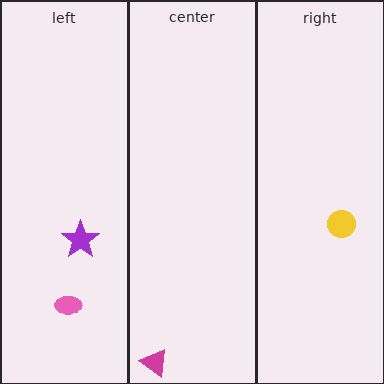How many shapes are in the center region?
1.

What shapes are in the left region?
The purple star, the pink ellipse.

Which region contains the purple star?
The left region.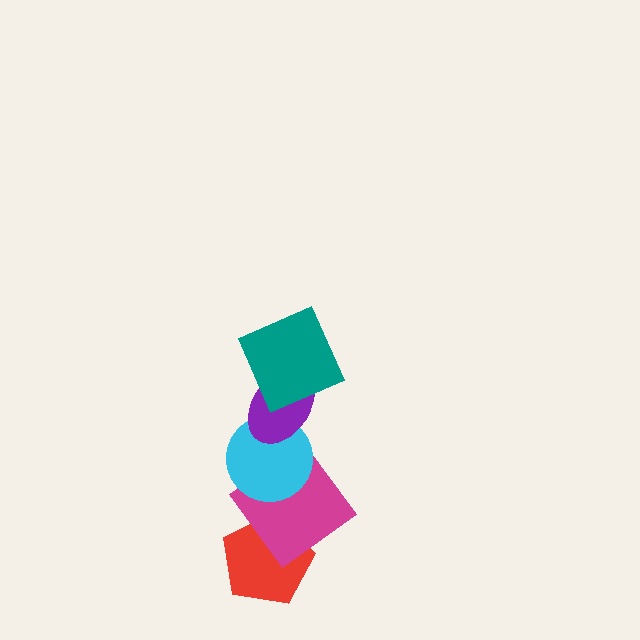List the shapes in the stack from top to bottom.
From top to bottom: the teal square, the purple ellipse, the cyan circle, the magenta diamond, the red pentagon.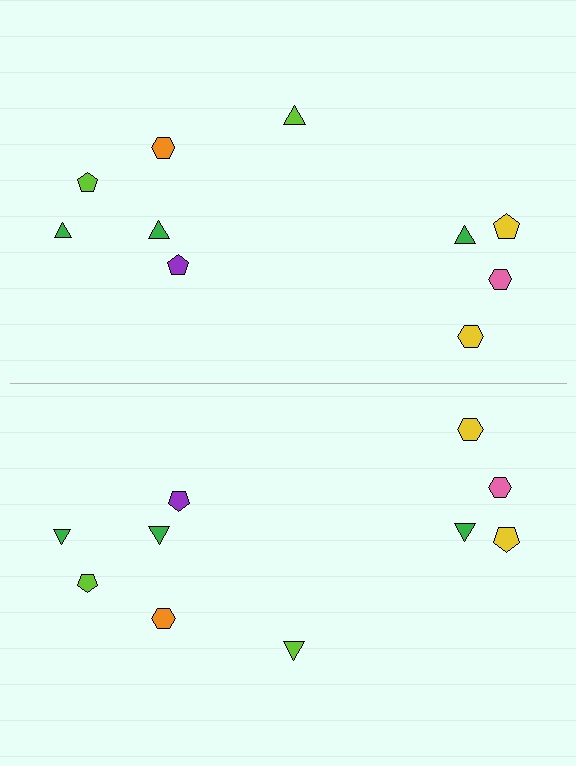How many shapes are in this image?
There are 20 shapes in this image.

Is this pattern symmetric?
Yes, this pattern has bilateral (reflection) symmetry.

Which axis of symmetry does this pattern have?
The pattern has a horizontal axis of symmetry running through the center of the image.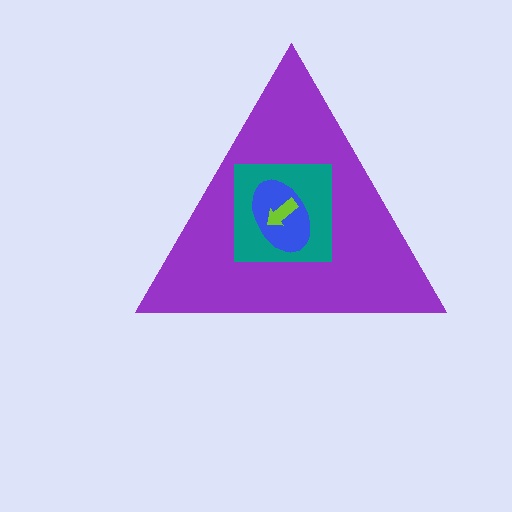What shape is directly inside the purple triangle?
The teal square.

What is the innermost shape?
The lime arrow.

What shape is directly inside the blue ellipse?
The lime arrow.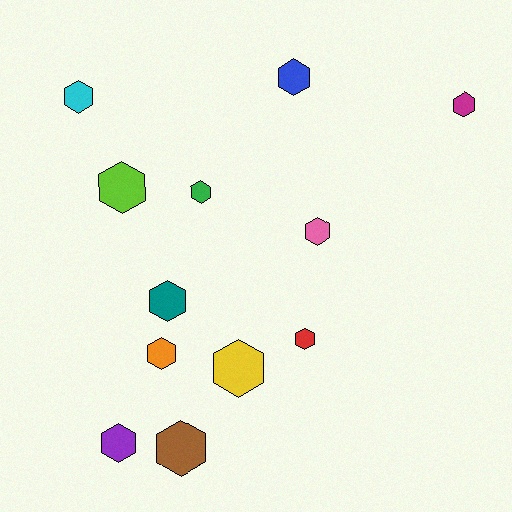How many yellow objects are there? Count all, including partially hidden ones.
There is 1 yellow object.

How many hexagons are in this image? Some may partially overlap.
There are 12 hexagons.